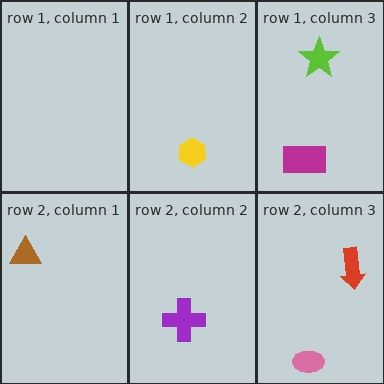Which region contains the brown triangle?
The row 2, column 1 region.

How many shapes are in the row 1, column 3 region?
2.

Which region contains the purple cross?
The row 2, column 2 region.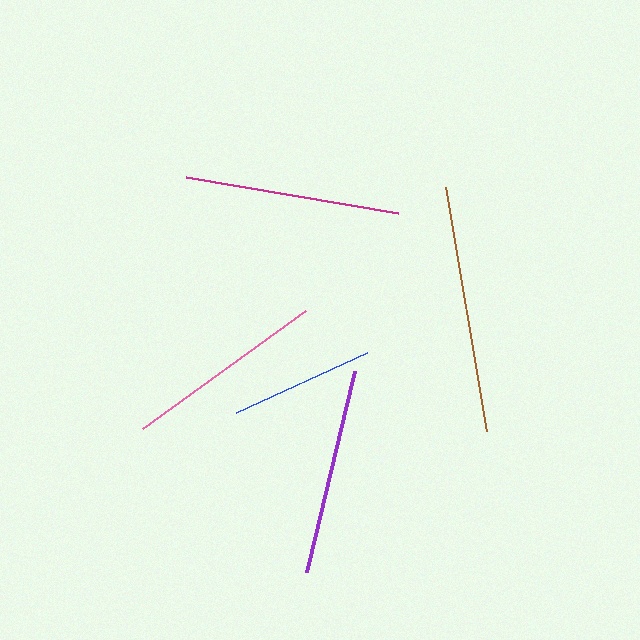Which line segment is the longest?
The brown line is the longest at approximately 248 pixels.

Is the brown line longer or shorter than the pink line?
The brown line is longer than the pink line.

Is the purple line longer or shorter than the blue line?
The purple line is longer than the blue line.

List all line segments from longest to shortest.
From longest to shortest: brown, magenta, purple, pink, blue.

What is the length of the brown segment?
The brown segment is approximately 248 pixels long.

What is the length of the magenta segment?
The magenta segment is approximately 215 pixels long.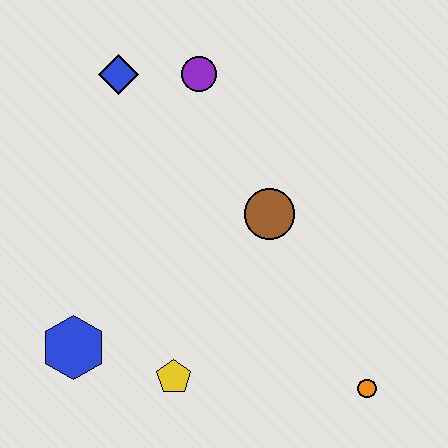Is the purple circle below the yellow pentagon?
No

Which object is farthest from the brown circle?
The blue hexagon is farthest from the brown circle.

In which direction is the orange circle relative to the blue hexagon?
The orange circle is to the right of the blue hexagon.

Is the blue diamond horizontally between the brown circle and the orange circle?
No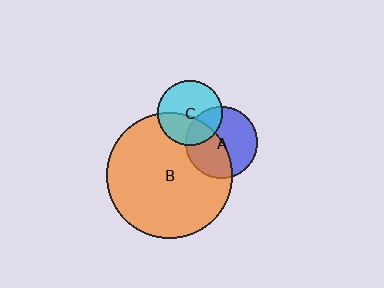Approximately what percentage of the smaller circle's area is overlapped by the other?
Approximately 40%.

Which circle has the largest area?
Circle B (orange).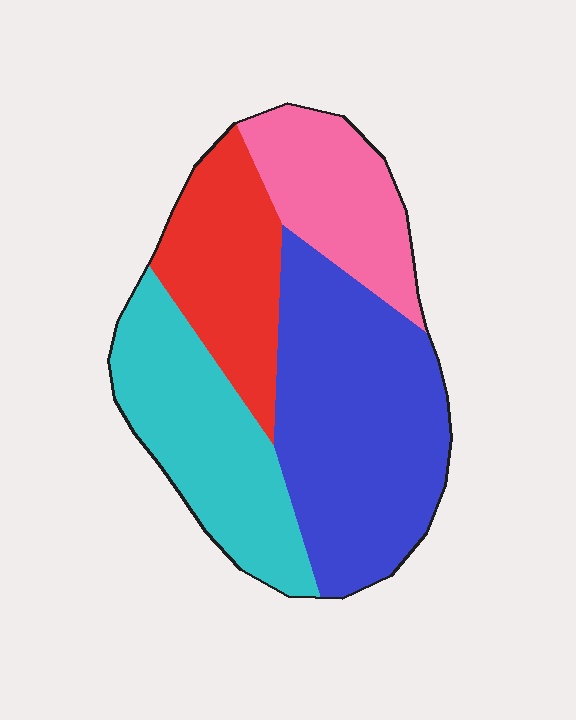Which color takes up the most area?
Blue, at roughly 40%.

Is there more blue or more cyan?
Blue.